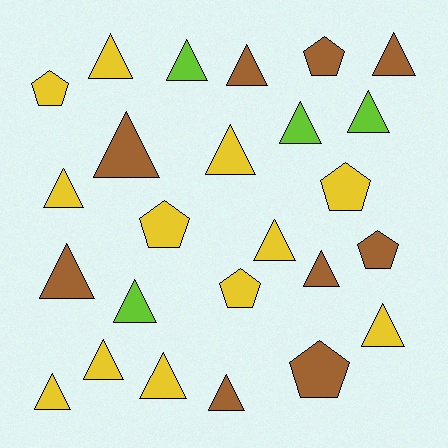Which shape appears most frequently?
Triangle, with 18 objects.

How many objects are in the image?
There are 25 objects.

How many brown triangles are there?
There are 6 brown triangles.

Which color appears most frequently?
Yellow, with 12 objects.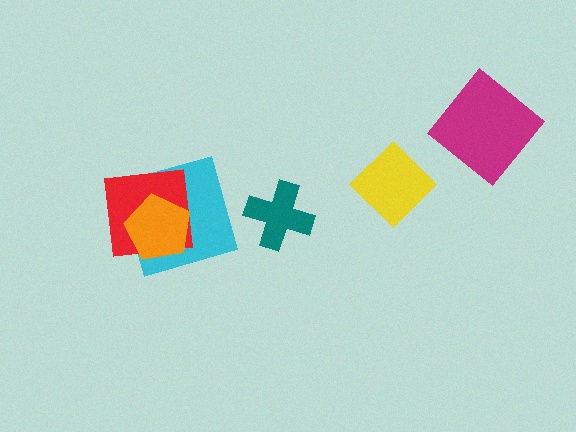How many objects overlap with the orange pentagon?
2 objects overlap with the orange pentagon.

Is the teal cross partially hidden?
No, no other shape covers it.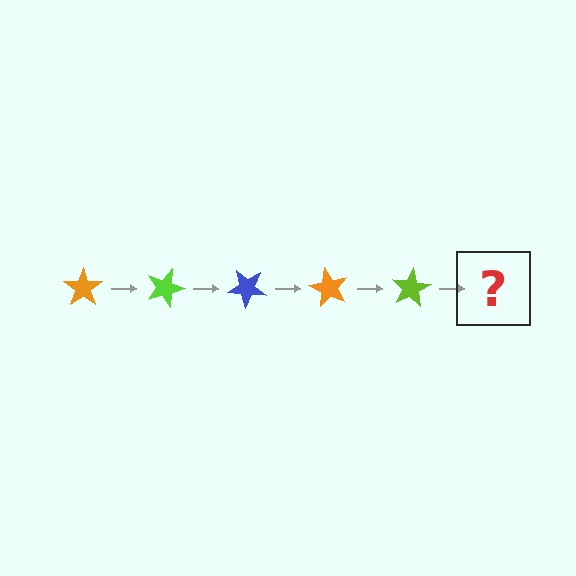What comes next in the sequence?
The next element should be a blue star, rotated 100 degrees from the start.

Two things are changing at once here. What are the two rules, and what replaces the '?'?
The two rules are that it rotates 20 degrees each step and the color cycles through orange, lime, and blue. The '?' should be a blue star, rotated 100 degrees from the start.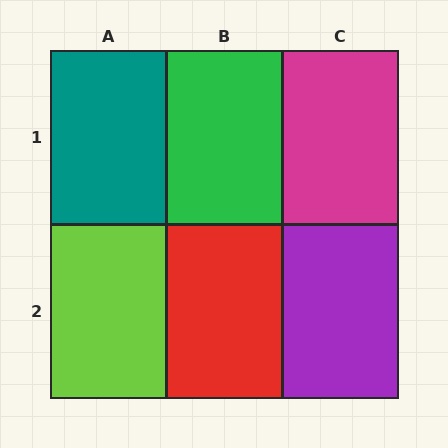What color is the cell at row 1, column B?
Green.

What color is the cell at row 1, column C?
Magenta.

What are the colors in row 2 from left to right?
Lime, red, purple.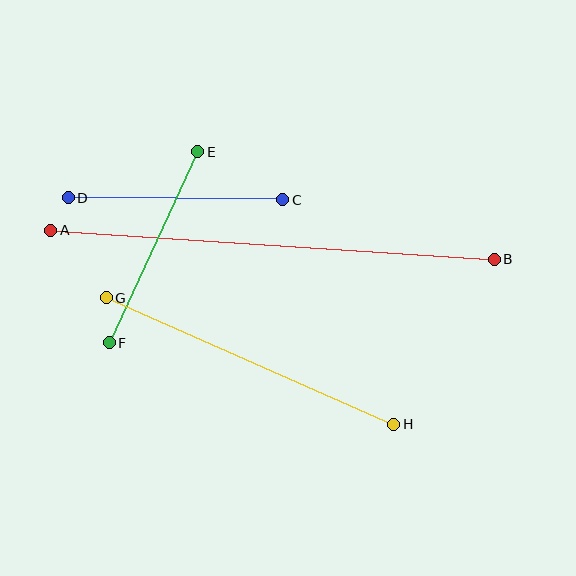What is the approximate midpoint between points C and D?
The midpoint is at approximately (176, 199) pixels.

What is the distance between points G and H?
The distance is approximately 314 pixels.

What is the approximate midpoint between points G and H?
The midpoint is at approximately (250, 361) pixels.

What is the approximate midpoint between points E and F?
The midpoint is at approximately (154, 247) pixels.